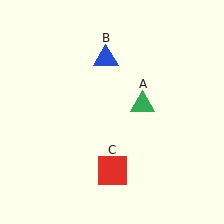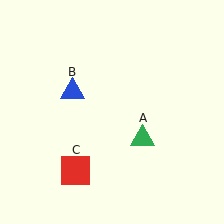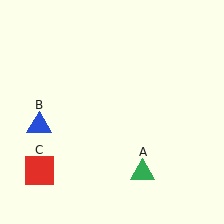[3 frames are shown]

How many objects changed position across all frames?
3 objects changed position: green triangle (object A), blue triangle (object B), red square (object C).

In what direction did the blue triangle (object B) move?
The blue triangle (object B) moved down and to the left.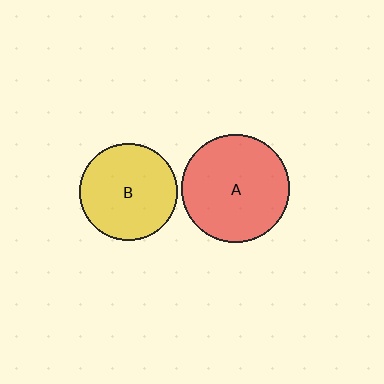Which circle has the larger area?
Circle A (red).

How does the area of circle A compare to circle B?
Approximately 1.2 times.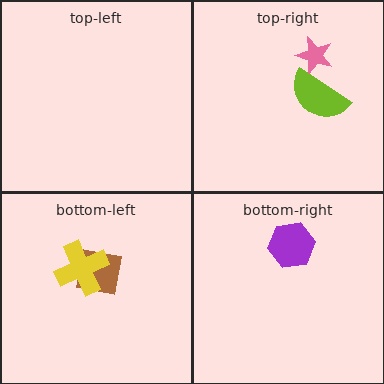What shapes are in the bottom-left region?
The brown square, the yellow cross.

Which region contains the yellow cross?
The bottom-left region.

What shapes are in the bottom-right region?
The purple hexagon.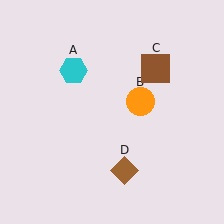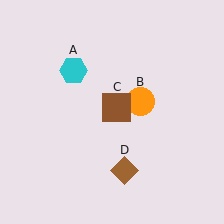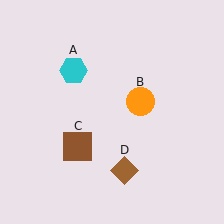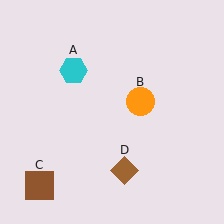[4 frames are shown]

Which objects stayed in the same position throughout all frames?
Cyan hexagon (object A) and orange circle (object B) and brown diamond (object D) remained stationary.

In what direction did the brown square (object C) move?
The brown square (object C) moved down and to the left.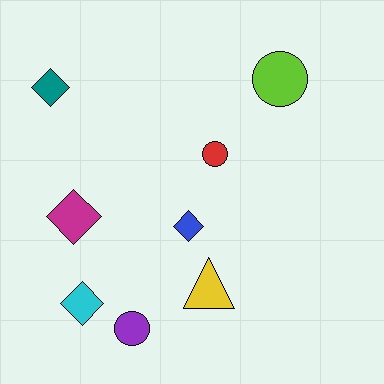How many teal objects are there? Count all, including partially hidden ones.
There is 1 teal object.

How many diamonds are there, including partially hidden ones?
There are 4 diamonds.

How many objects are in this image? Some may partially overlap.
There are 8 objects.